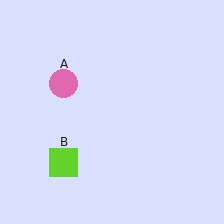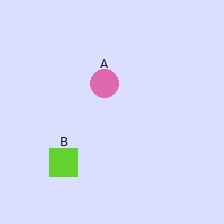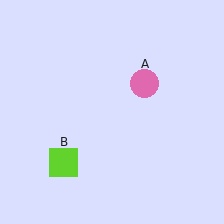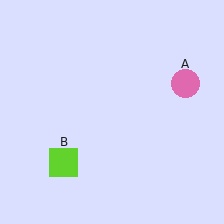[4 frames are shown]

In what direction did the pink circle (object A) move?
The pink circle (object A) moved right.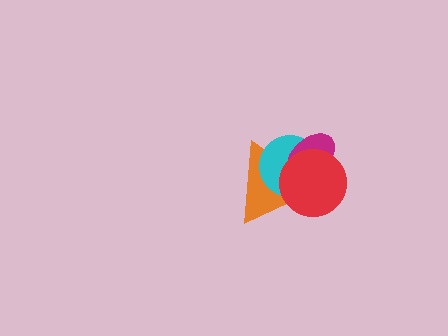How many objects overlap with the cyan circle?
3 objects overlap with the cyan circle.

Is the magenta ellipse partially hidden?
Yes, it is partially covered by another shape.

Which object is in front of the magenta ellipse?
The red circle is in front of the magenta ellipse.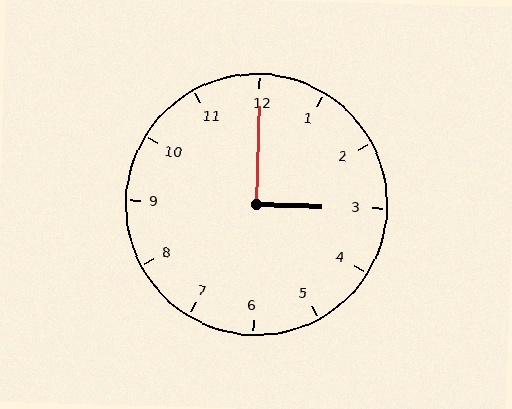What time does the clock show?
3:00.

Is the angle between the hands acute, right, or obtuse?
It is right.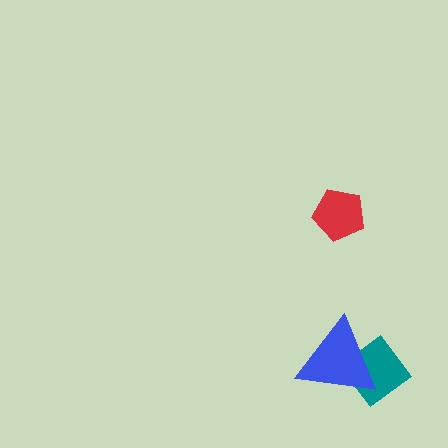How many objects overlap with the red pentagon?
0 objects overlap with the red pentagon.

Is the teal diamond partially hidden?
Yes, it is partially covered by another shape.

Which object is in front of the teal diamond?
The blue triangle is in front of the teal diamond.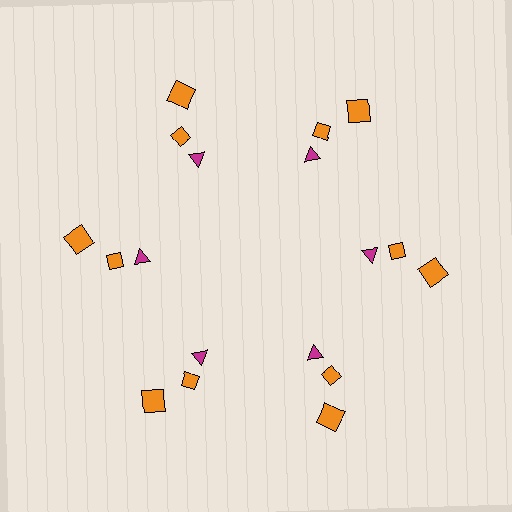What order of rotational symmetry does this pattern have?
This pattern has 6-fold rotational symmetry.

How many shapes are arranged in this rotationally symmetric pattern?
There are 18 shapes, arranged in 6 groups of 3.